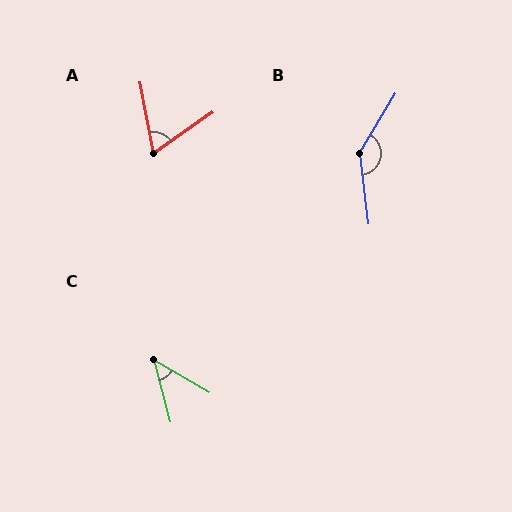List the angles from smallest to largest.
C (45°), A (66°), B (142°).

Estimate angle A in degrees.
Approximately 66 degrees.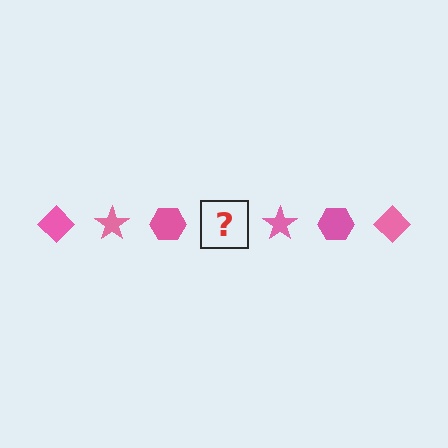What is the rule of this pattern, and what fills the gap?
The rule is that the pattern cycles through diamond, star, hexagon shapes in pink. The gap should be filled with a pink diamond.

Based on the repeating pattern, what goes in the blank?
The blank should be a pink diamond.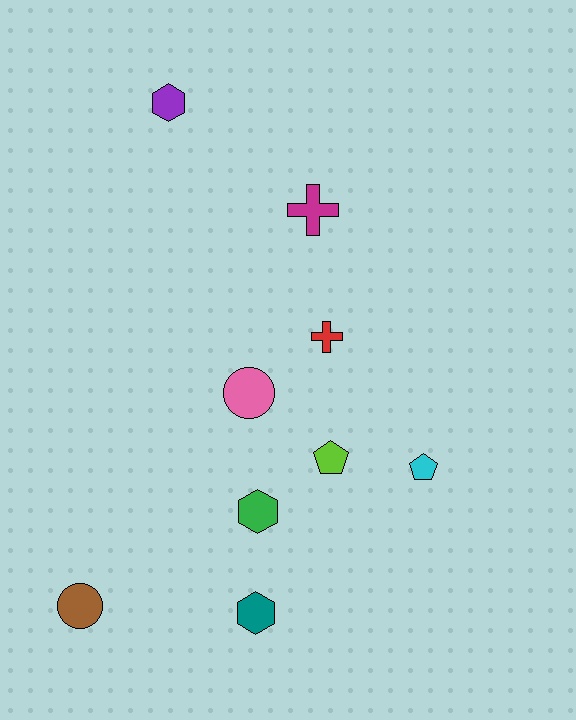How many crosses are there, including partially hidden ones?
There are 2 crosses.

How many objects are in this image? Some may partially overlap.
There are 9 objects.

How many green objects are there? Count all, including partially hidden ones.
There is 1 green object.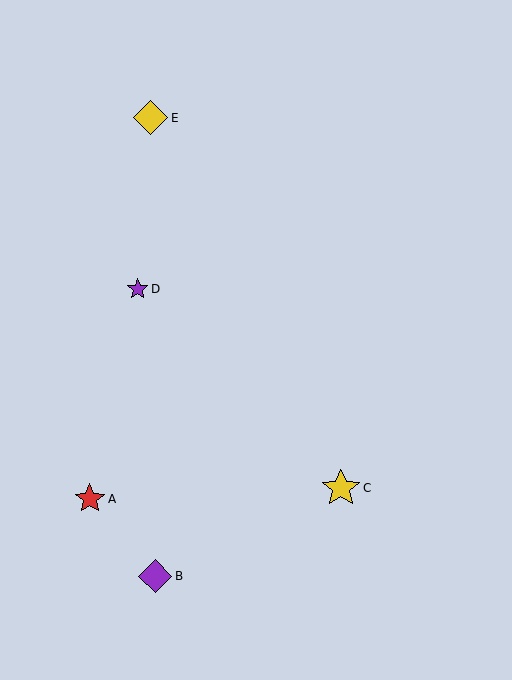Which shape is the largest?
The yellow star (labeled C) is the largest.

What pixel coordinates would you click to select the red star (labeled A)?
Click at (90, 499) to select the red star A.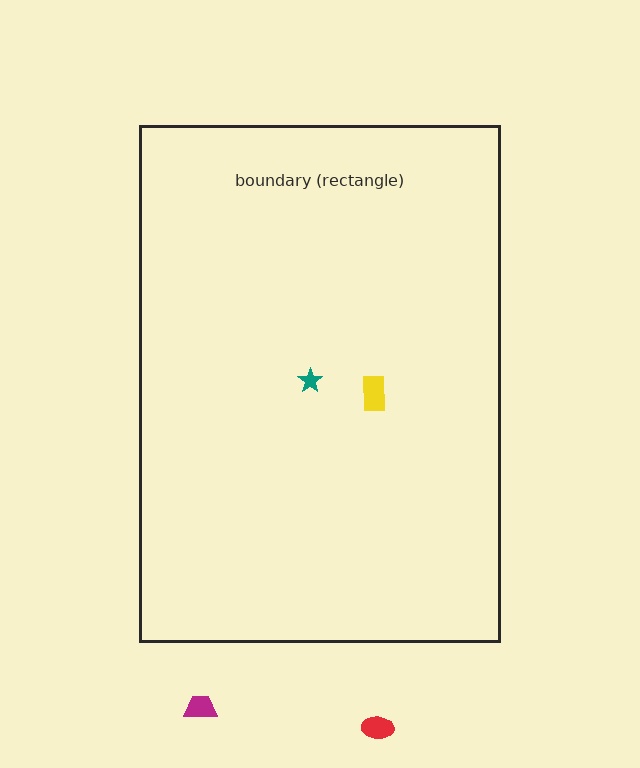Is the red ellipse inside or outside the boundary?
Outside.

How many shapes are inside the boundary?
2 inside, 2 outside.